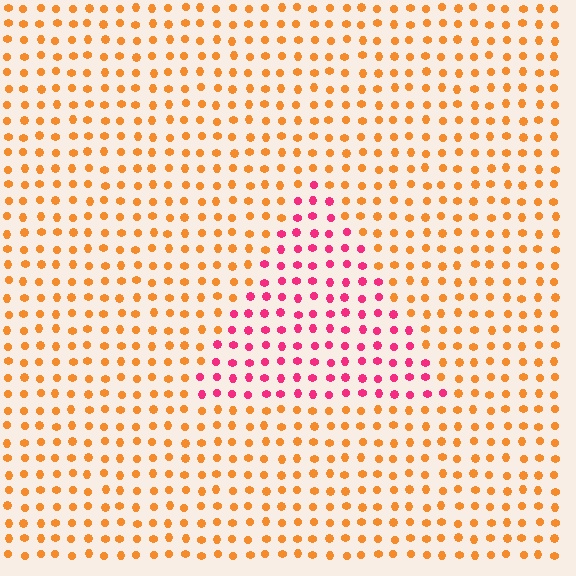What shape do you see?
I see a triangle.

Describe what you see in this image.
The image is filled with small orange elements in a uniform arrangement. A triangle-shaped region is visible where the elements are tinted to a slightly different hue, forming a subtle color boundary.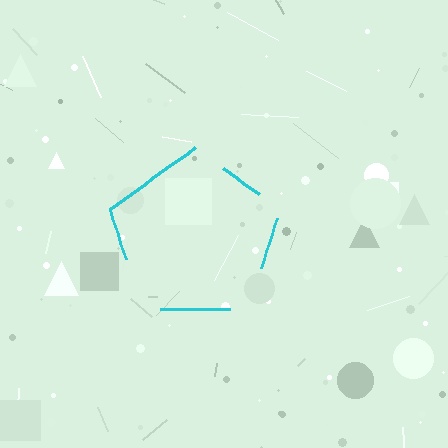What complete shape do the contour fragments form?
The contour fragments form a pentagon.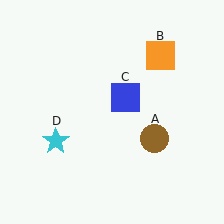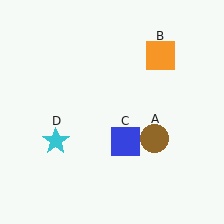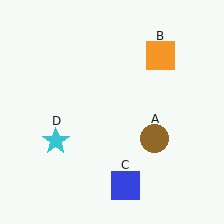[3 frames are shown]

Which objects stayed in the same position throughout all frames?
Brown circle (object A) and orange square (object B) and cyan star (object D) remained stationary.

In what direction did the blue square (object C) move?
The blue square (object C) moved down.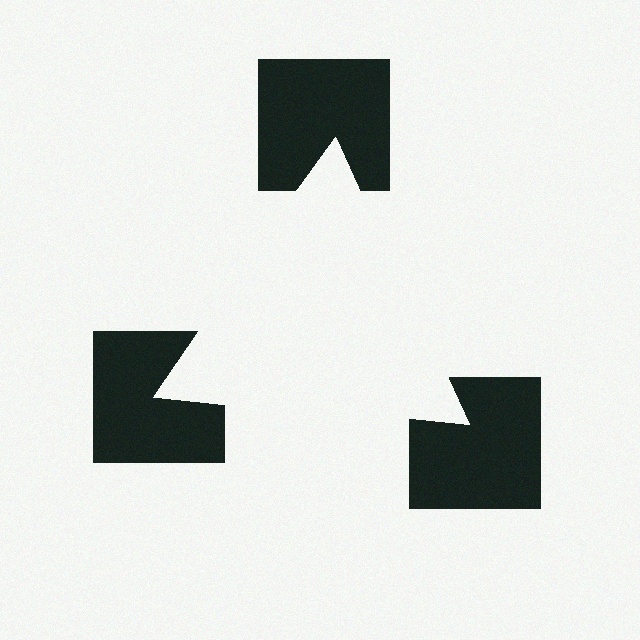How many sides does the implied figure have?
3 sides.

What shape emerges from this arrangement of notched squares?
An illusory triangle — its edges are inferred from the aligned wedge cuts in the notched squares, not physically drawn.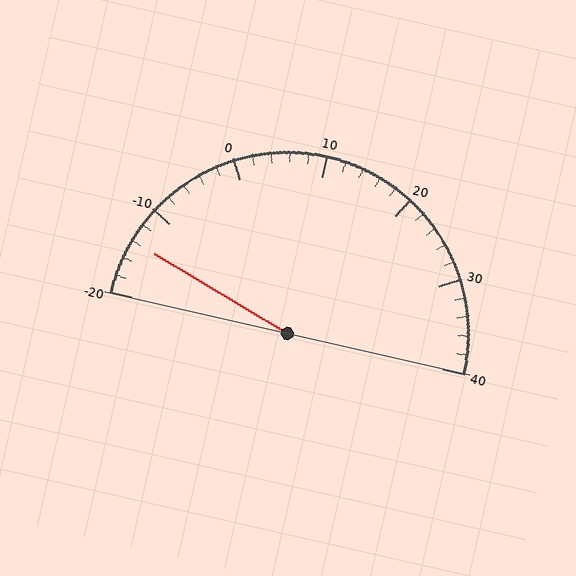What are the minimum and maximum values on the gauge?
The gauge ranges from -20 to 40.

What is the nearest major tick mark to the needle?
The nearest major tick mark is -10.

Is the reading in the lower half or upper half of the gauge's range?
The reading is in the lower half of the range (-20 to 40).